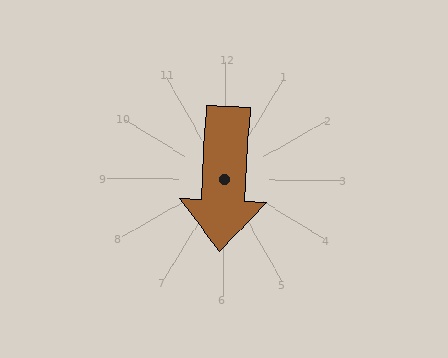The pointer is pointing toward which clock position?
Roughly 6 o'clock.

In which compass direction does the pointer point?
South.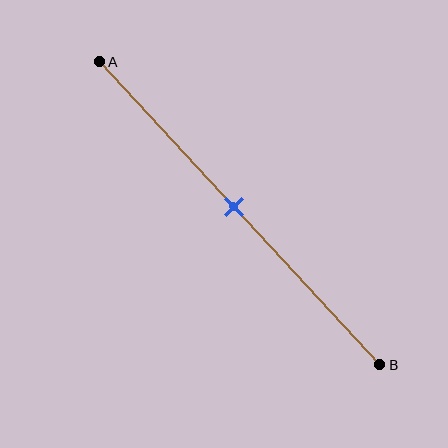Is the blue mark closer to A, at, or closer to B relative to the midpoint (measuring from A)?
The blue mark is approximately at the midpoint of segment AB.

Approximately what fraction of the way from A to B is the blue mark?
The blue mark is approximately 50% of the way from A to B.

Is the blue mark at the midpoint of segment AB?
Yes, the mark is approximately at the midpoint.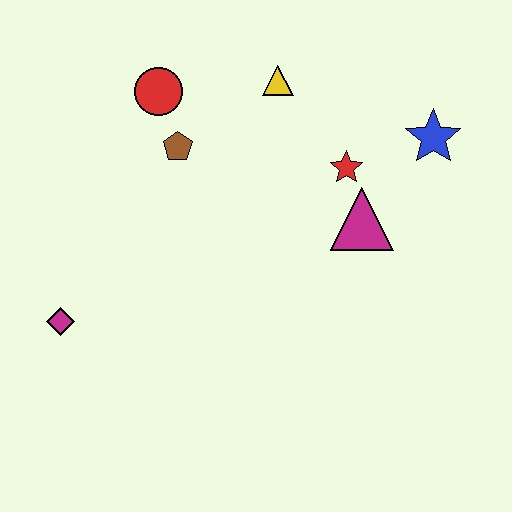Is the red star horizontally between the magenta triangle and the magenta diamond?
Yes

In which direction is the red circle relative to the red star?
The red circle is to the left of the red star.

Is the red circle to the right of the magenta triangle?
No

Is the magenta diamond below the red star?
Yes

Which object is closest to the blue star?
The red star is closest to the blue star.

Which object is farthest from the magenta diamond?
The blue star is farthest from the magenta diamond.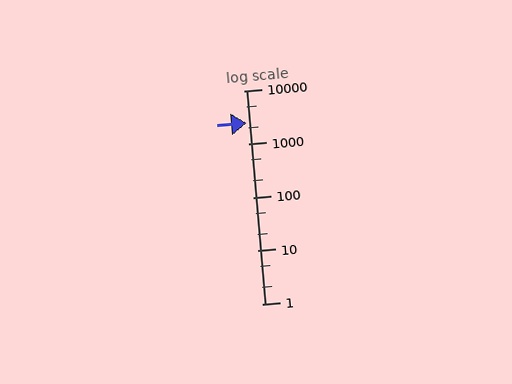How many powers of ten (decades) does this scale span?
The scale spans 4 decades, from 1 to 10000.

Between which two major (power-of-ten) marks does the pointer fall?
The pointer is between 1000 and 10000.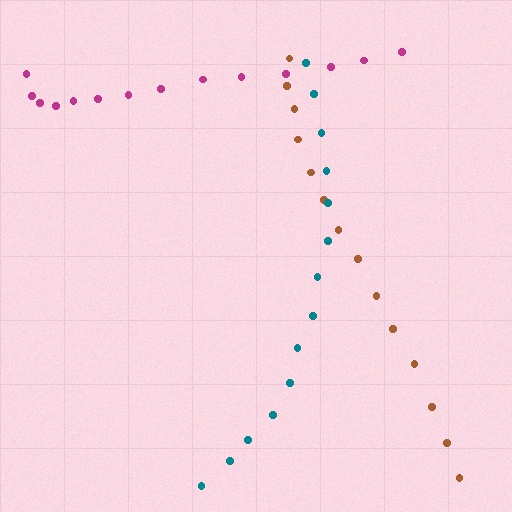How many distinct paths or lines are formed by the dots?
There are 3 distinct paths.